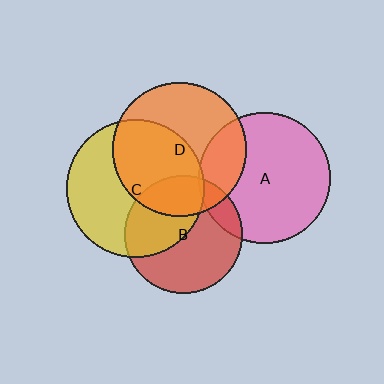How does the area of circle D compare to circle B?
Approximately 1.3 times.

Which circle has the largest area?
Circle C (yellow).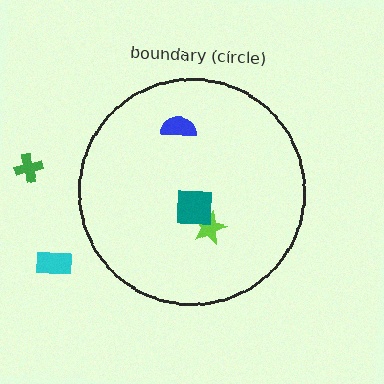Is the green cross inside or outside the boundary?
Outside.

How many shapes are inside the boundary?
3 inside, 2 outside.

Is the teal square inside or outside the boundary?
Inside.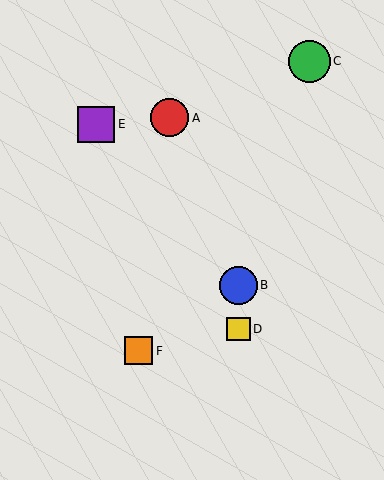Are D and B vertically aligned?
Yes, both are at x≈239.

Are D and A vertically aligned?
No, D is at x≈239 and A is at x≈170.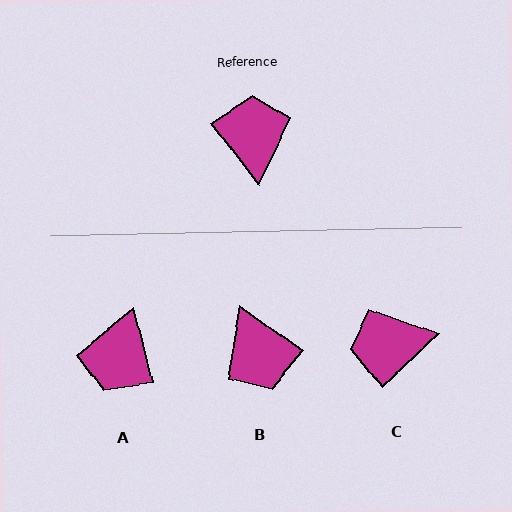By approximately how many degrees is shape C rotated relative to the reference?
Approximately 96 degrees counter-clockwise.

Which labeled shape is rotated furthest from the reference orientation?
B, about 164 degrees away.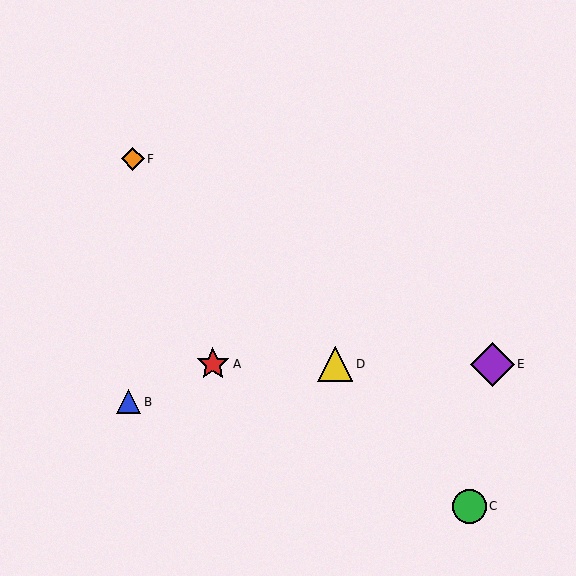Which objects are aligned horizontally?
Objects A, D, E are aligned horizontally.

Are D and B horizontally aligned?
No, D is at y≈364 and B is at y≈402.